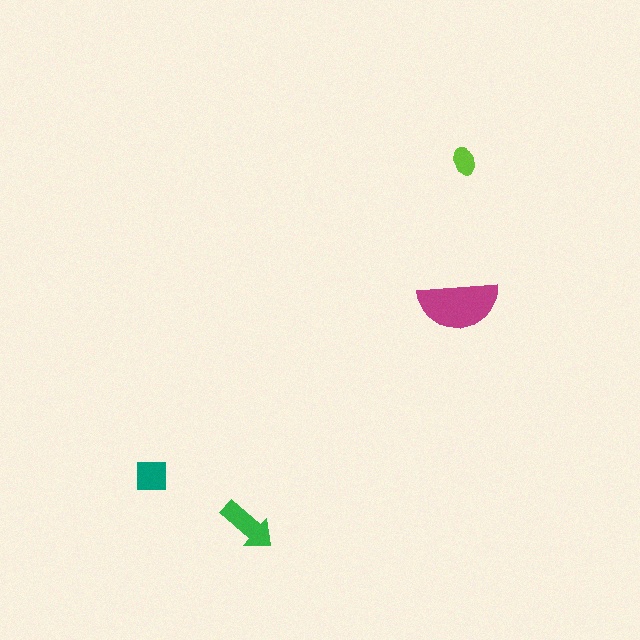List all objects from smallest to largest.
The lime ellipse, the teal square, the green arrow, the magenta semicircle.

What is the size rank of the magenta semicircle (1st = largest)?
1st.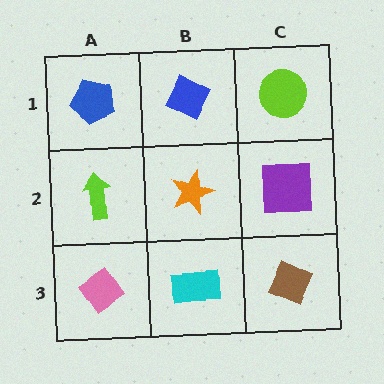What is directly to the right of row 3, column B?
A brown diamond.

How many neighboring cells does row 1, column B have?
3.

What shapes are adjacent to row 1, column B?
An orange star (row 2, column B), a blue pentagon (row 1, column A), a lime circle (row 1, column C).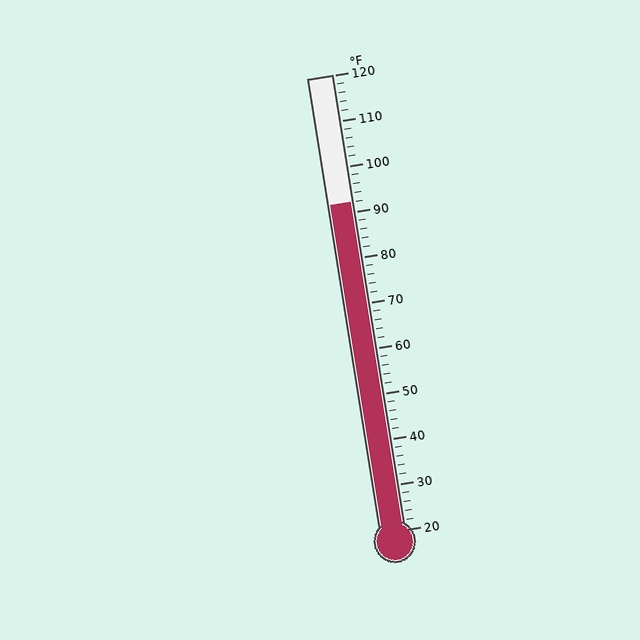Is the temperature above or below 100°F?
The temperature is below 100°F.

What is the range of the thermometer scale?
The thermometer scale ranges from 20°F to 120°F.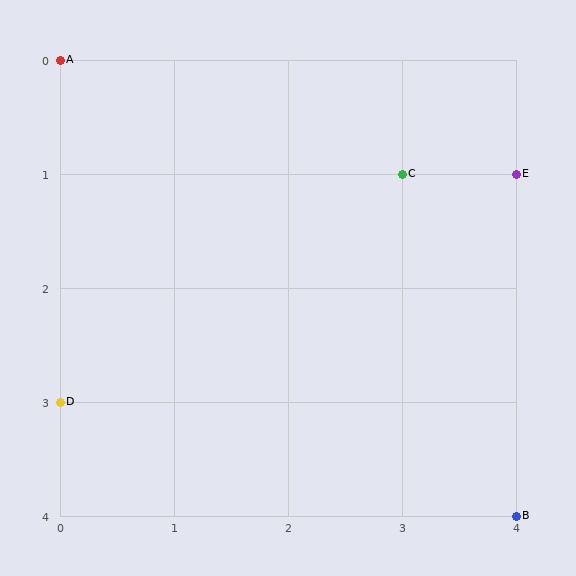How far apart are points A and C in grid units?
Points A and C are 3 columns and 1 row apart (about 3.2 grid units diagonally).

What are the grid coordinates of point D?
Point D is at grid coordinates (0, 3).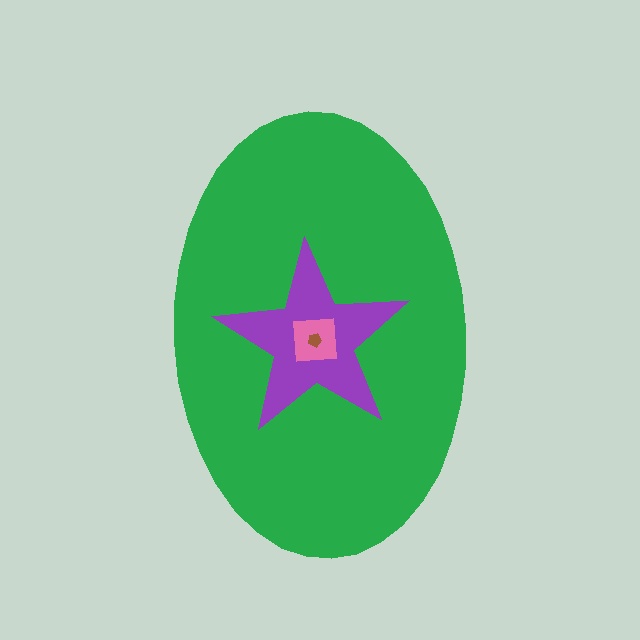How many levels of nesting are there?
4.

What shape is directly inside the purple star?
The pink square.